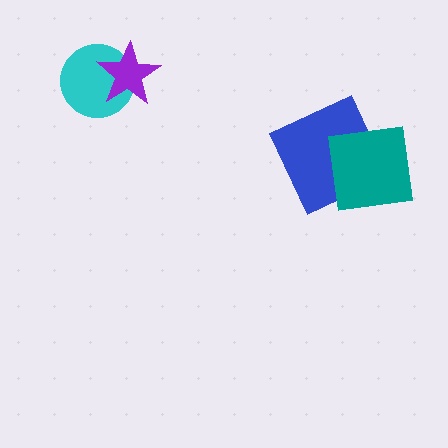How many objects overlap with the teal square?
1 object overlaps with the teal square.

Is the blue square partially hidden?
Yes, it is partially covered by another shape.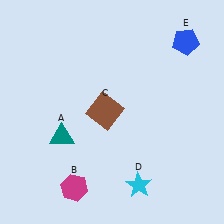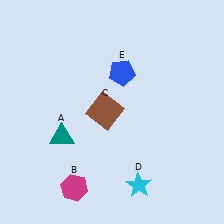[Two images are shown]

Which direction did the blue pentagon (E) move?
The blue pentagon (E) moved left.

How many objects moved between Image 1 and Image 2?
1 object moved between the two images.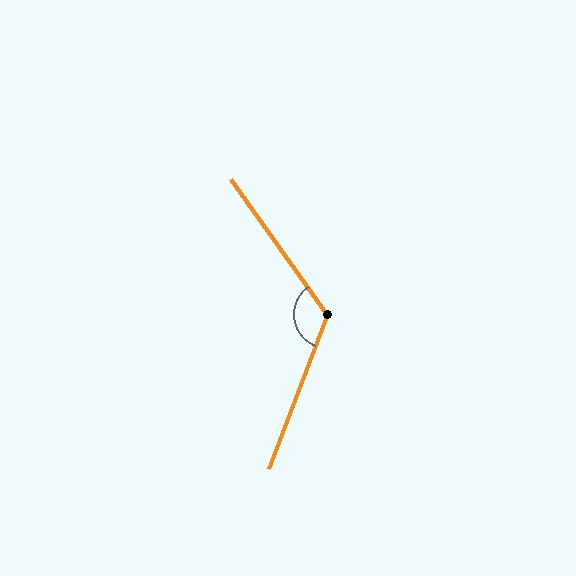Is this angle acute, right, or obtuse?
It is obtuse.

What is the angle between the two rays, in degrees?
Approximately 124 degrees.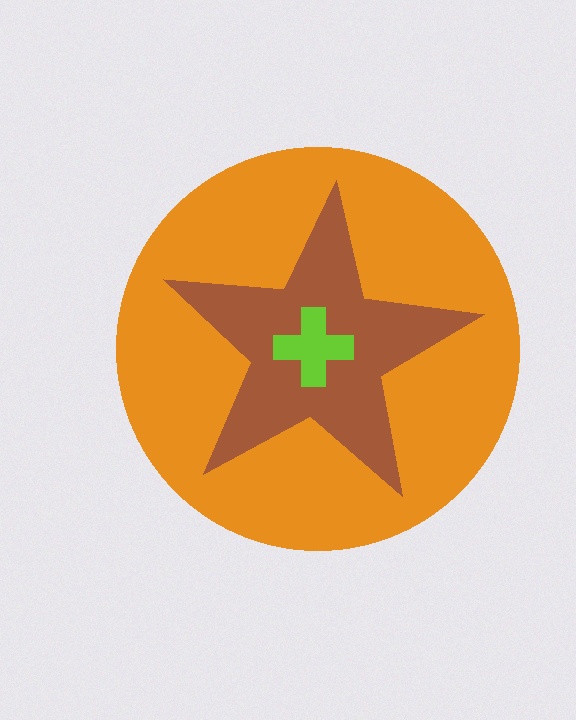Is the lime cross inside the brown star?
Yes.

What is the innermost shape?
The lime cross.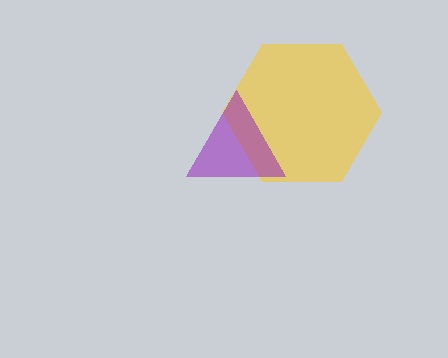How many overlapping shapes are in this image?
There are 2 overlapping shapes in the image.